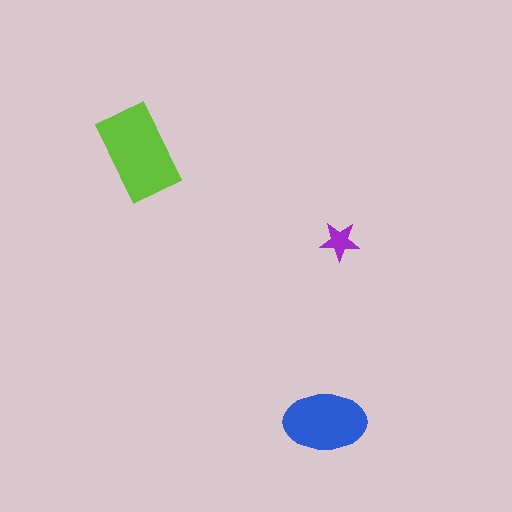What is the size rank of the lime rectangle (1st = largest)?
1st.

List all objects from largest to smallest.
The lime rectangle, the blue ellipse, the purple star.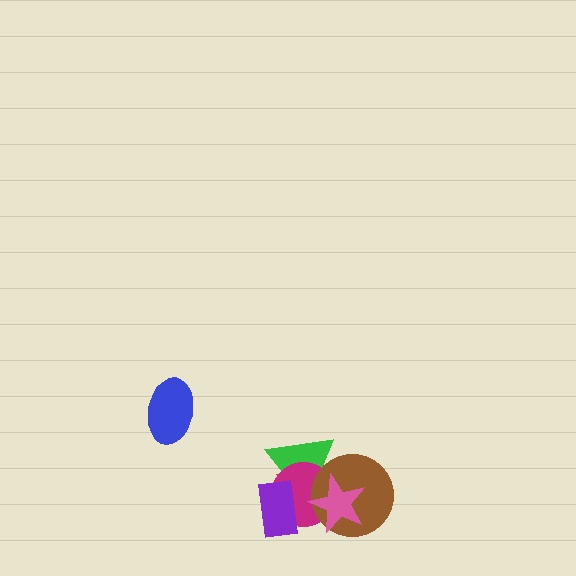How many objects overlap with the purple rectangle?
3 objects overlap with the purple rectangle.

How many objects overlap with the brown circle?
4 objects overlap with the brown circle.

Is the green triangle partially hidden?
Yes, it is partially covered by another shape.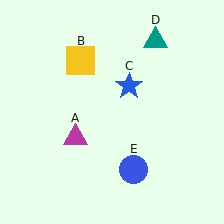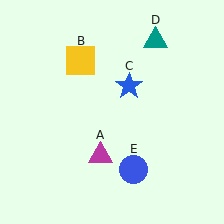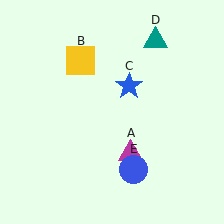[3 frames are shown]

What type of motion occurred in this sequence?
The magenta triangle (object A) rotated counterclockwise around the center of the scene.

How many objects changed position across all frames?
1 object changed position: magenta triangle (object A).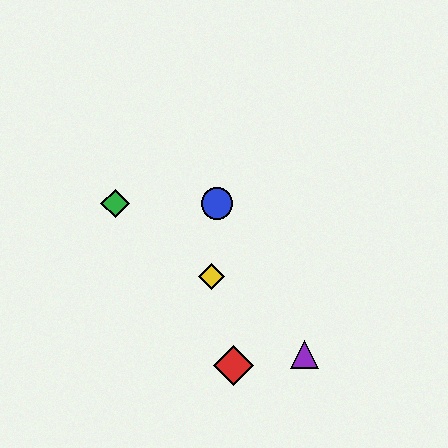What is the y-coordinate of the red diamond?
The red diamond is at y≈365.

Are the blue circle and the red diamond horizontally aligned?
No, the blue circle is at y≈203 and the red diamond is at y≈365.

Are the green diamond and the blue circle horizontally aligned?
Yes, both are at y≈203.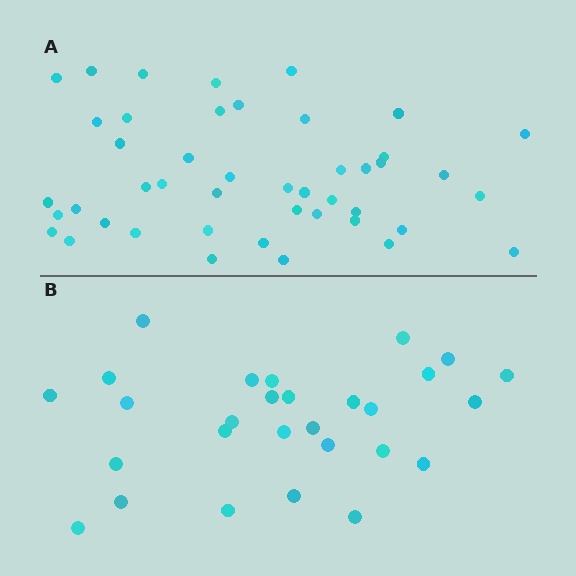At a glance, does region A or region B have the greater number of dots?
Region A (the top region) has more dots.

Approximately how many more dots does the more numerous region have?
Region A has approximately 15 more dots than region B.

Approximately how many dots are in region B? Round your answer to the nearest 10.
About 30 dots. (The exact count is 28, which rounds to 30.)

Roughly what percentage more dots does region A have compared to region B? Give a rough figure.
About 60% more.